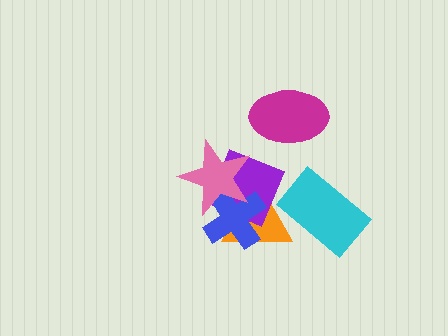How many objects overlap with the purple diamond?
3 objects overlap with the purple diamond.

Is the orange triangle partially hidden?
Yes, it is partially covered by another shape.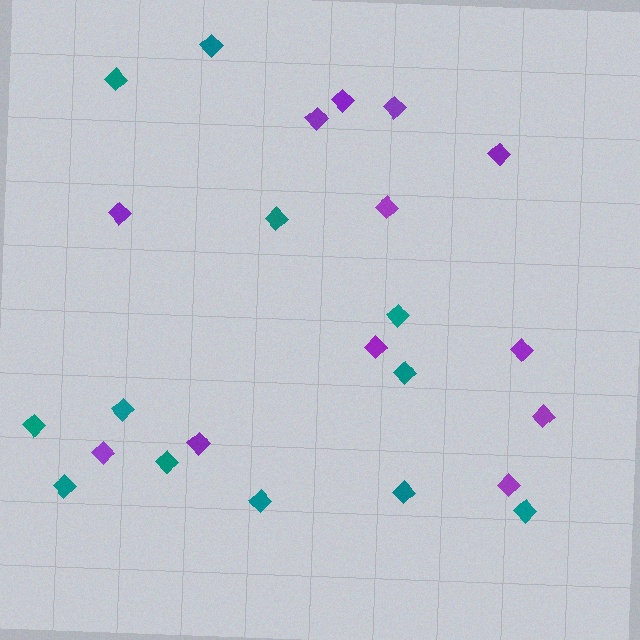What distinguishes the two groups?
There are 2 groups: one group of purple diamonds (12) and one group of teal diamonds (12).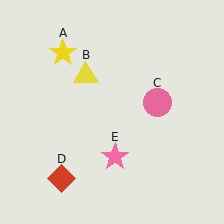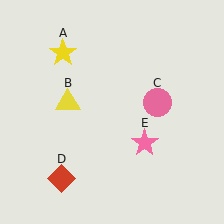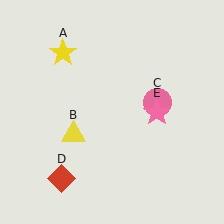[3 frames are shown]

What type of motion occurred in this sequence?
The yellow triangle (object B), pink star (object E) rotated counterclockwise around the center of the scene.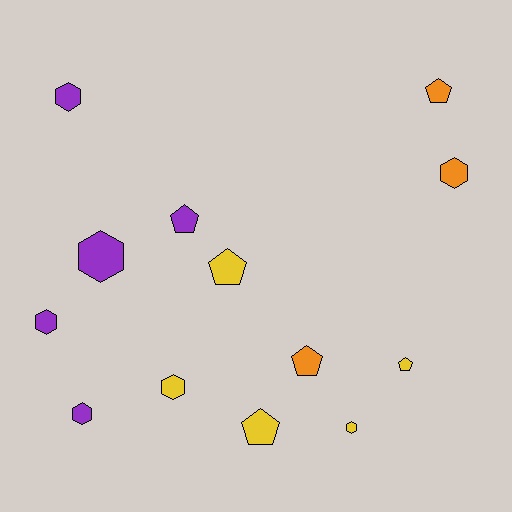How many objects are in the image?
There are 13 objects.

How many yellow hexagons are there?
There are 2 yellow hexagons.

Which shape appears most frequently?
Hexagon, with 7 objects.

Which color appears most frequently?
Purple, with 5 objects.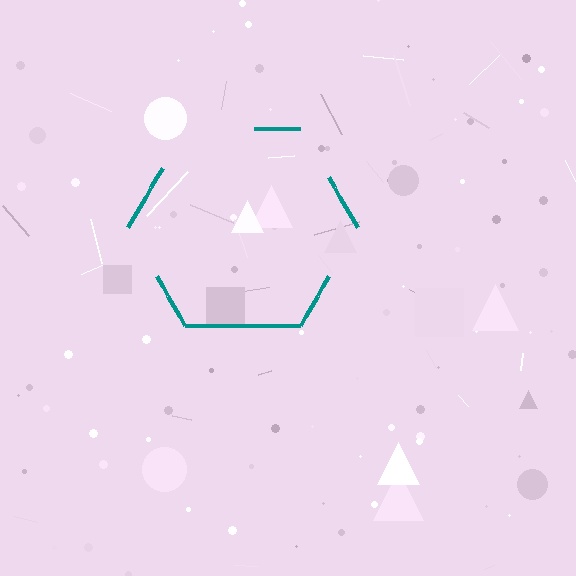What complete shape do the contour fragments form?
The contour fragments form a hexagon.